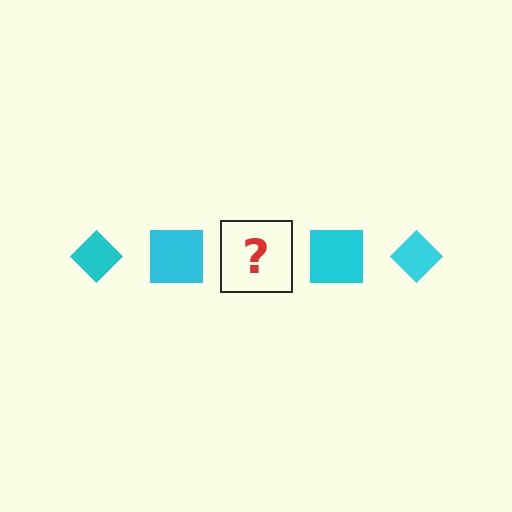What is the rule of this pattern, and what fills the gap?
The rule is that the pattern cycles through diamond, square shapes in cyan. The gap should be filled with a cyan diamond.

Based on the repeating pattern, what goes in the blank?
The blank should be a cyan diamond.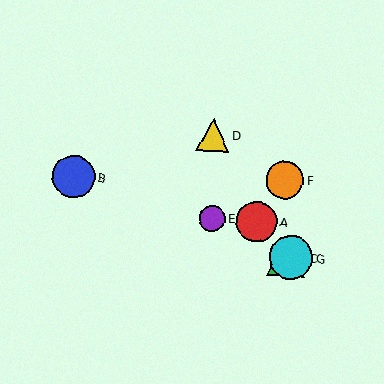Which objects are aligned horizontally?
Objects C, G are aligned horizontally.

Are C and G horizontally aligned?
Yes, both are at y≈257.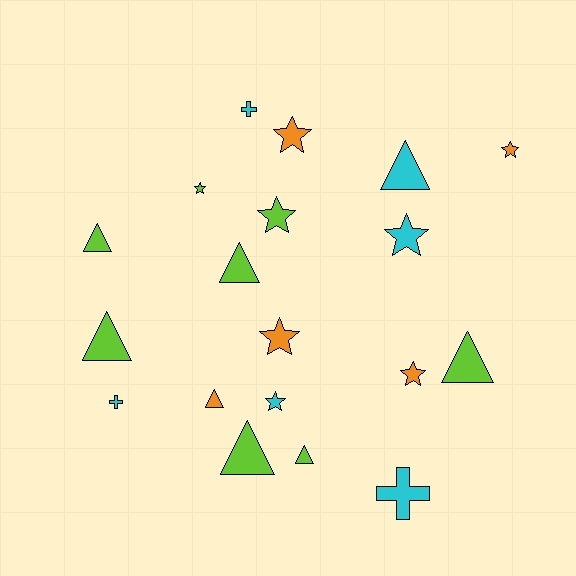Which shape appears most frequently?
Star, with 8 objects.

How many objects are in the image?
There are 19 objects.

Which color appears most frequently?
Lime, with 8 objects.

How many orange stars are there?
There are 4 orange stars.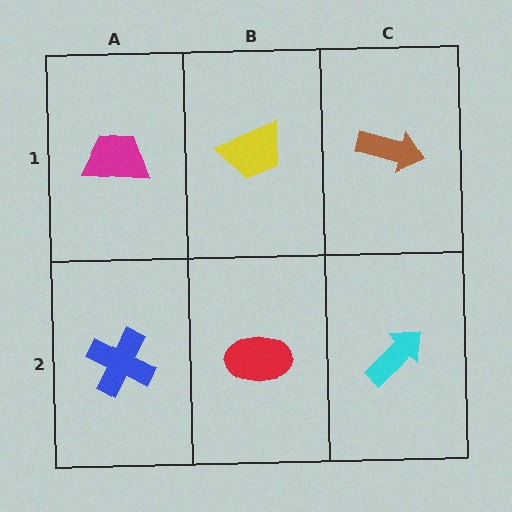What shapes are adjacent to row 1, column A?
A blue cross (row 2, column A), a yellow trapezoid (row 1, column B).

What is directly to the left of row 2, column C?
A red ellipse.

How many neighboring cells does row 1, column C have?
2.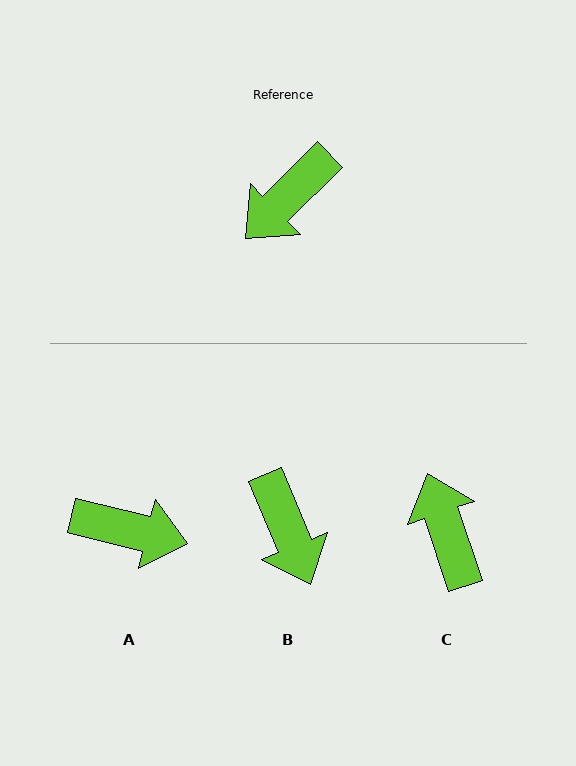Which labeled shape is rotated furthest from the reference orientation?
A, about 121 degrees away.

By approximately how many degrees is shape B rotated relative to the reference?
Approximately 67 degrees counter-clockwise.